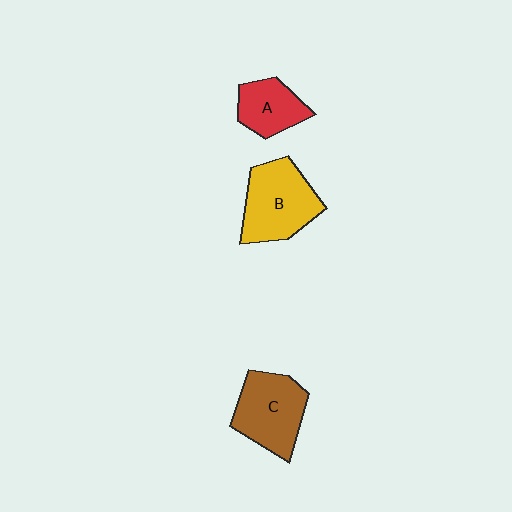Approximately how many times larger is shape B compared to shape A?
Approximately 1.6 times.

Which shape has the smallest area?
Shape A (red).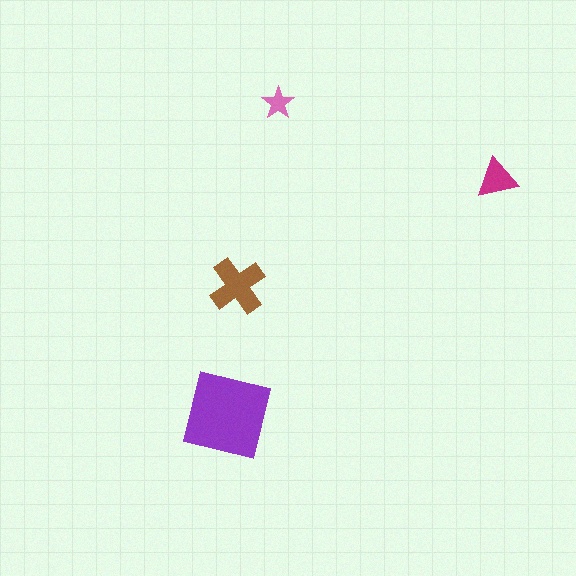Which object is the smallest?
The pink star.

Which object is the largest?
The purple square.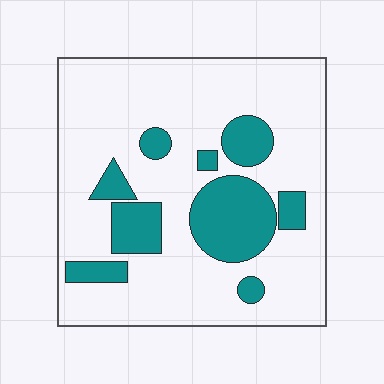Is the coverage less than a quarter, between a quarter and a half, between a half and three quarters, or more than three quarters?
Less than a quarter.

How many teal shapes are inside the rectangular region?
9.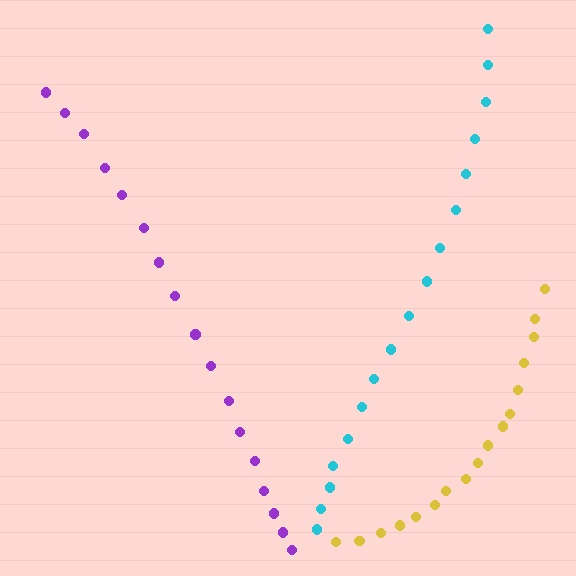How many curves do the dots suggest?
There are 3 distinct paths.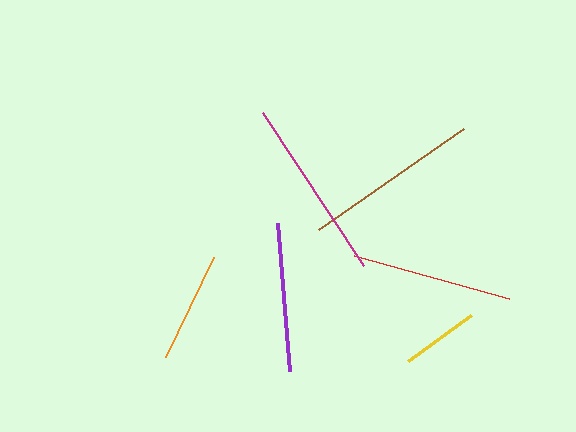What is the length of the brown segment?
The brown segment is approximately 177 pixels long.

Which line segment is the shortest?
The yellow line is the shortest at approximately 78 pixels.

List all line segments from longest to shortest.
From longest to shortest: magenta, brown, red, purple, orange, yellow.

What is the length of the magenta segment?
The magenta segment is approximately 183 pixels long.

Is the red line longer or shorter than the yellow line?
The red line is longer than the yellow line.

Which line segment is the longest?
The magenta line is the longest at approximately 183 pixels.